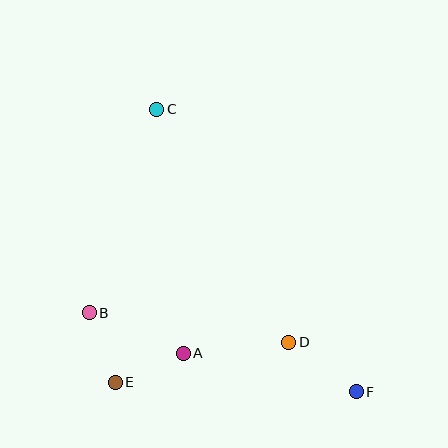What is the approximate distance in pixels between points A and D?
The distance between A and D is approximately 106 pixels.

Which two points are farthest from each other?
Points C and F are farthest from each other.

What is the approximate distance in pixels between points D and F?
The distance between D and F is approximately 84 pixels.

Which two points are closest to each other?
Points B and E are closest to each other.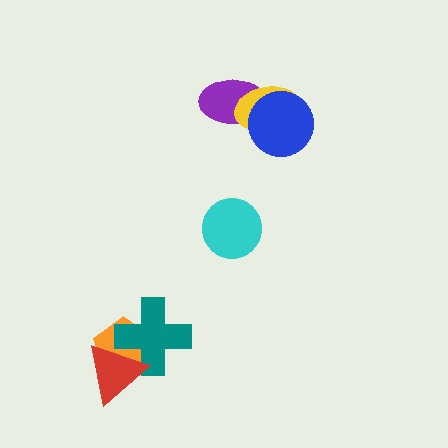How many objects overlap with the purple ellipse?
2 objects overlap with the purple ellipse.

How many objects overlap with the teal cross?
2 objects overlap with the teal cross.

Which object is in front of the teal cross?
The red triangle is in front of the teal cross.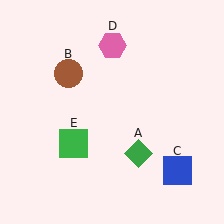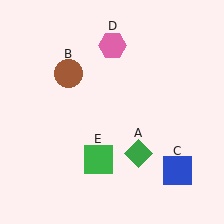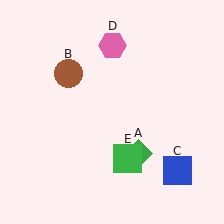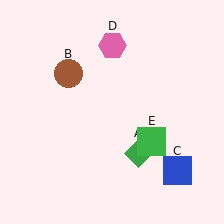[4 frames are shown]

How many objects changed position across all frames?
1 object changed position: green square (object E).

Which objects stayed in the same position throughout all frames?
Green diamond (object A) and brown circle (object B) and blue square (object C) and pink hexagon (object D) remained stationary.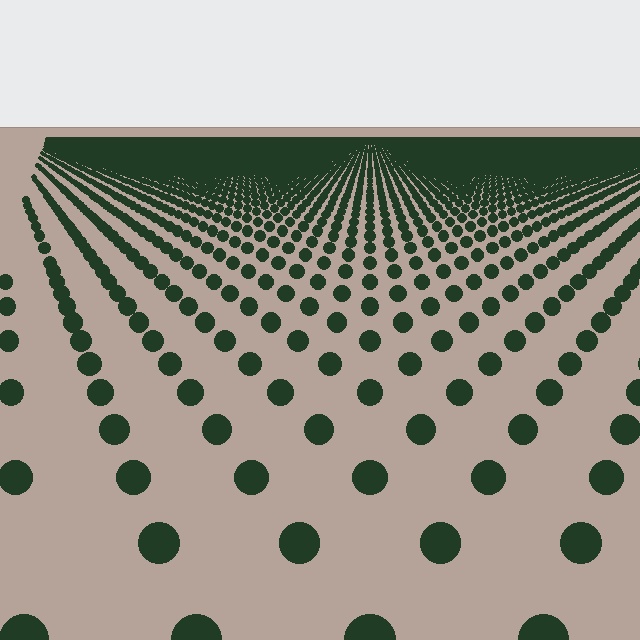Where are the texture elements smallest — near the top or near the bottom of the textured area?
Near the top.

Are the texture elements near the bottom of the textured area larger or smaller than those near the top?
Larger. Near the bottom, elements are closer to the viewer and appear at a bigger on-screen size.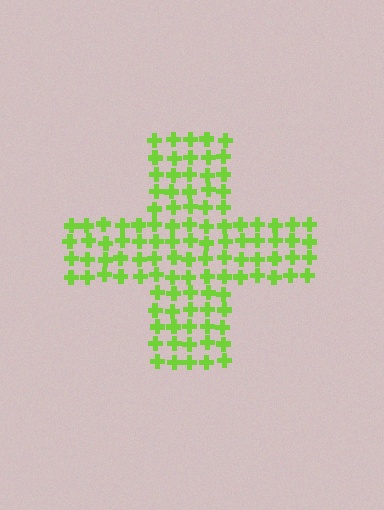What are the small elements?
The small elements are crosses.